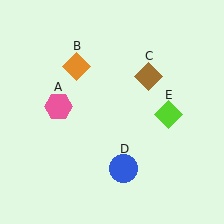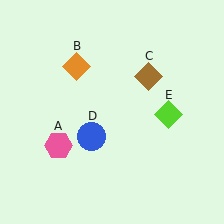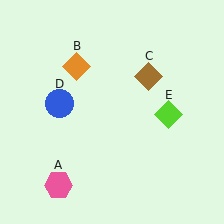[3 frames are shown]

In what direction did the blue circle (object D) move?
The blue circle (object D) moved up and to the left.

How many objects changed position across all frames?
2 objects changed position: pink hexagon (object A), blue circle (object D).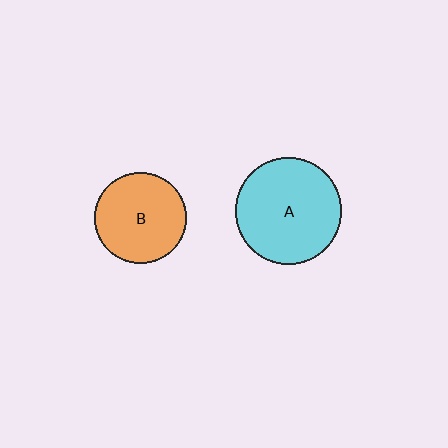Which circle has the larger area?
Circle A (cyan).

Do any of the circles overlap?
No, none of the circles overlap.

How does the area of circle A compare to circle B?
Approximately 1.4 times.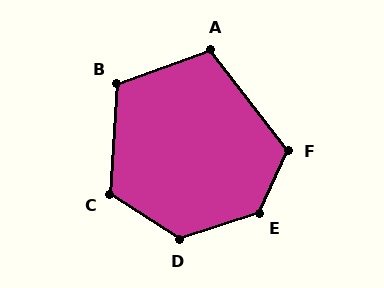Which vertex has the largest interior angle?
E, at approximately 133 degrees.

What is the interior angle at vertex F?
Approximately 118 degrees (obtuse).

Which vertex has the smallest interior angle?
A, at approximately 107 degrees.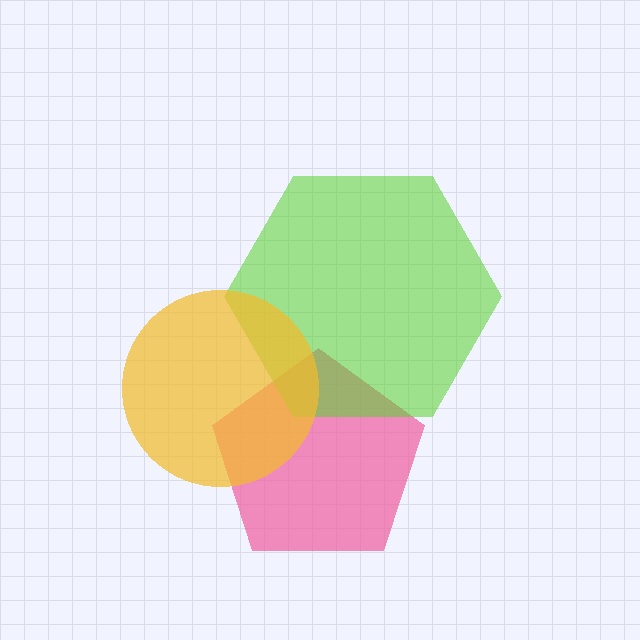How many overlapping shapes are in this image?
There are 3 overlapping shapes in the image.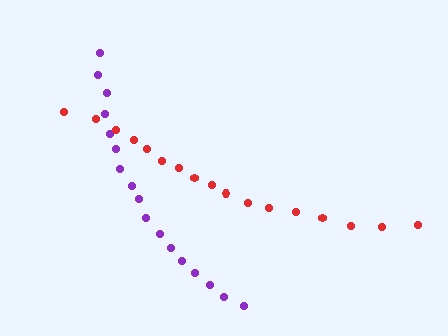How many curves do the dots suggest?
There are 2 distinct paths.